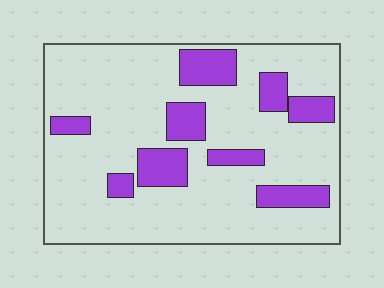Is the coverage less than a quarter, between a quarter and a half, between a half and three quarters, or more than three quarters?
Less than a quarter.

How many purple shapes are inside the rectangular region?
9.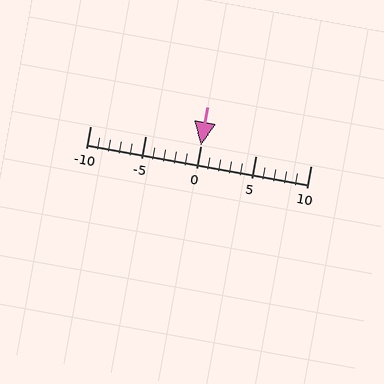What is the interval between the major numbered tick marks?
The major tick marks are spaced 5 units apart.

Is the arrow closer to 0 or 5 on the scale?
The arrow is closer to 0.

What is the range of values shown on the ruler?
The ruler shows values from -10 to 10.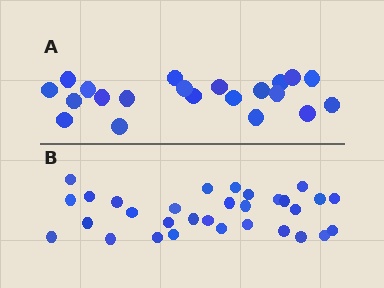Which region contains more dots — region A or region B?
Region B (the bottom region) has more dots.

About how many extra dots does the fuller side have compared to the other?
Region B has roughly 10 or so more dots than region A.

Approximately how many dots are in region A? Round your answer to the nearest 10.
About 20 dots. (The exact count is 21, which rounds to 20.)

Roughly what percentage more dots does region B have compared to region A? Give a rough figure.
About 50% more.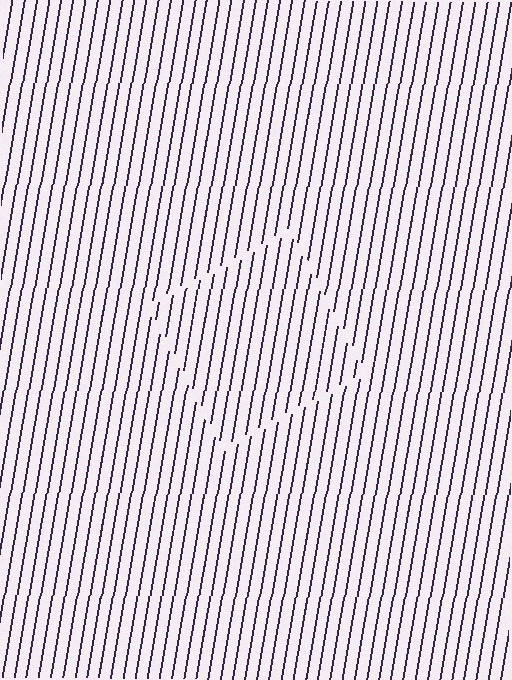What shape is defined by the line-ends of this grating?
An illusory square. The interior of the shape contains the same grating, shifted by half a period — the contour is defined by the phase discontinuity where line-ends from the inner and outer gratings abut.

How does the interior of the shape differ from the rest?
The interior of the shape contains the same grating, shifted by half a period — the contour is defined by the phase discontinuity where line-ends from the inner and outer gratings abut.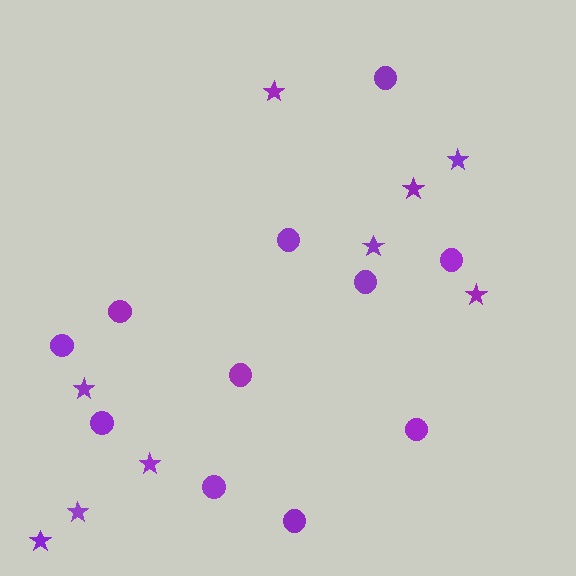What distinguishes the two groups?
There are 2 groups: one group of stars (9) and one group of circles (11).